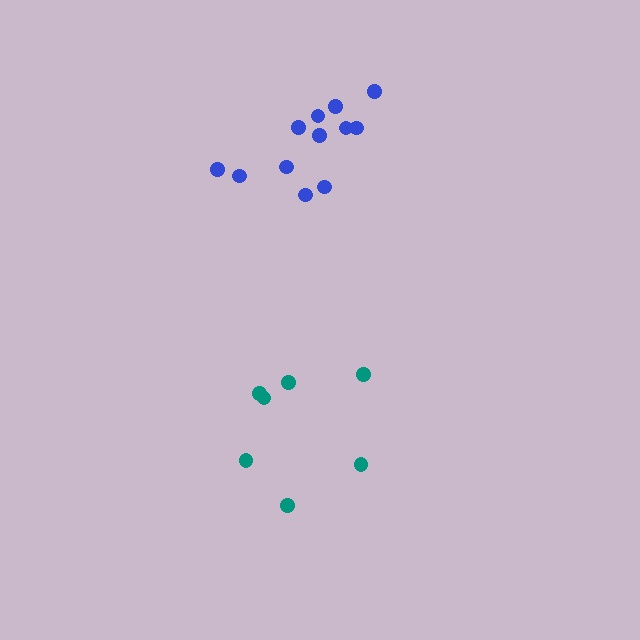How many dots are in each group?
Group 1: 12 dots, Group 2: 7 dots (19 total).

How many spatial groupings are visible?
There are 2 spatial groupings.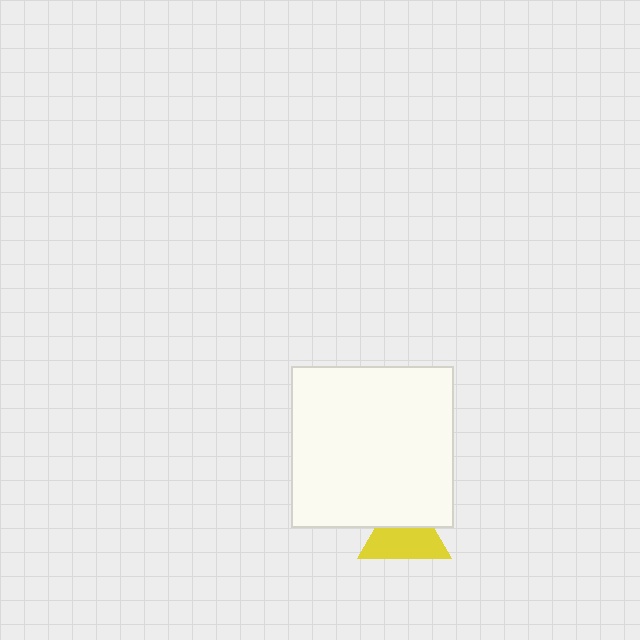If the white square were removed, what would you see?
You would see the complete yellow triangle.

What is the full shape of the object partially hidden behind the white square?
The partially hidden object is a yellow triangle.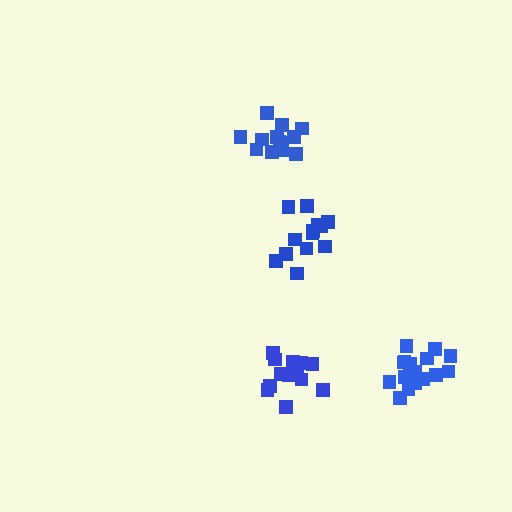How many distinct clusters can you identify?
There are 4 distinct clusters.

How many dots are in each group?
Group 1: 13 dots, Group 2: 13 dots, Group 3: 13 dots, Group 4: 17 dots (56 total).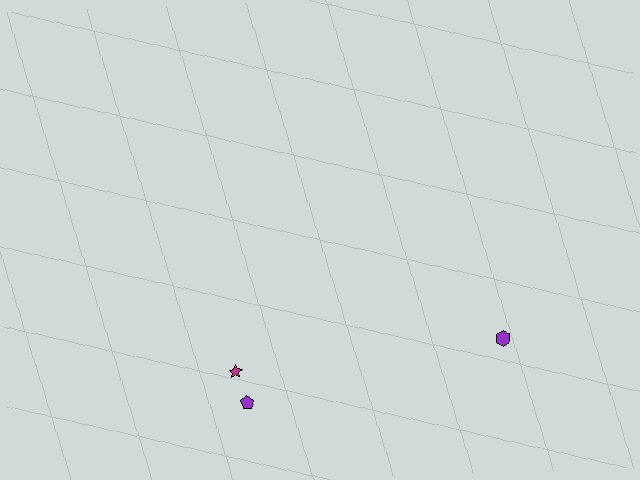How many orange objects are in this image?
There are no orange objects.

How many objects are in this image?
There are 3 objects.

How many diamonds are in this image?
There are no diamonds.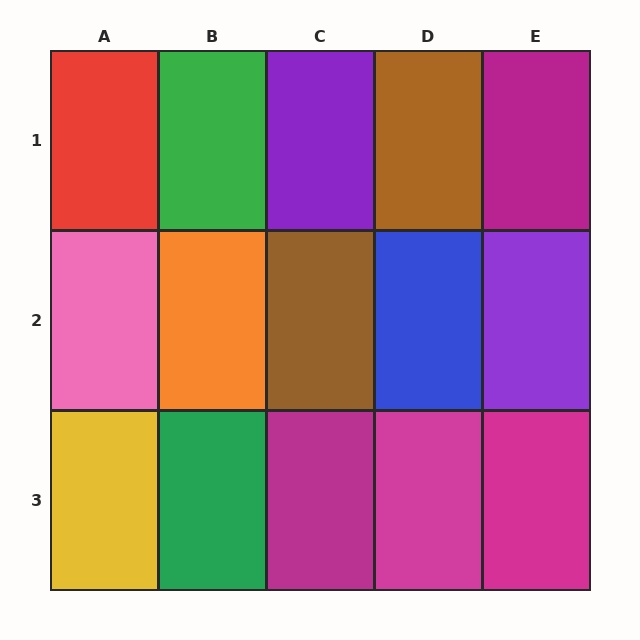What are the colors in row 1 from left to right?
Red, green, purple, brown, magenta.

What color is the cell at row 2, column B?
Orange.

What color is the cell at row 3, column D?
Magenta.